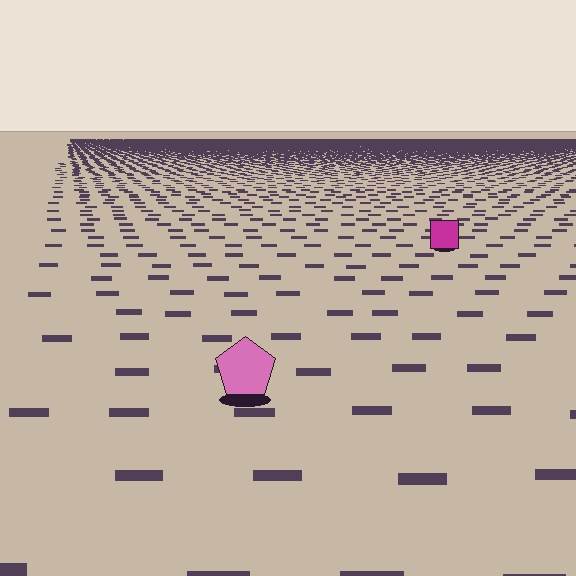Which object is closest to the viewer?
The pink pentagon is closest. The texture marks near it are larger and more spread out.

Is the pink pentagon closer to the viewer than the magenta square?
Yes. The pink pentagon is closer — you can tell from the texture gradient: the ground texture is coarser near it.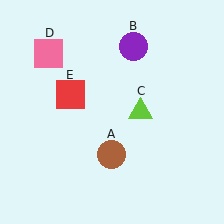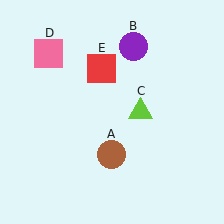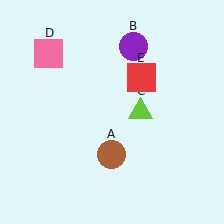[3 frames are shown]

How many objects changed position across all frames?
1 object changed position: red square (object E).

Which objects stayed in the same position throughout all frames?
Brown circle (object A) and purple circle (object B) and lime triangle (object C) and pink square (object D) remained stationary.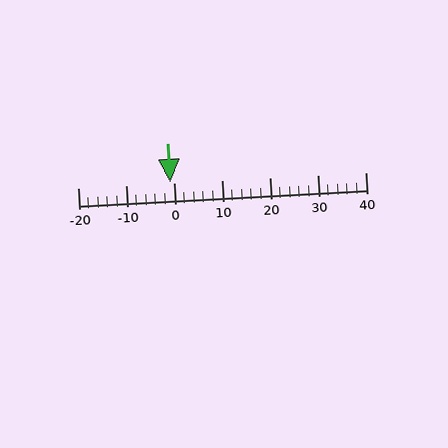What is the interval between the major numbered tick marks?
The major tick marks are spaced 10 units apart.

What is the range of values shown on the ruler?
The ruler shows values from -20 to 40.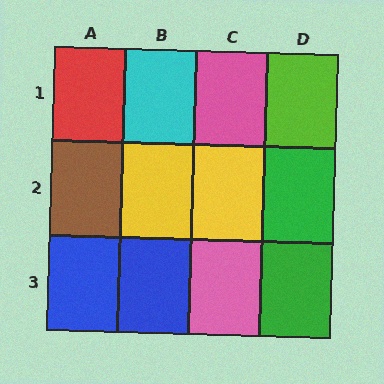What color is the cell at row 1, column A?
Red.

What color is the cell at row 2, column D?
Green.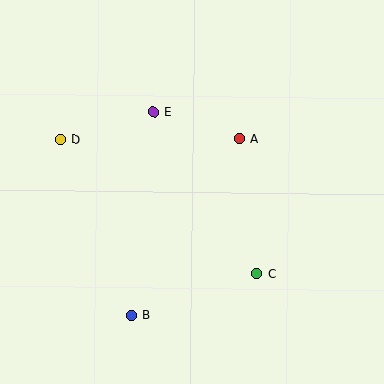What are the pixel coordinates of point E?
Point E is at (154, 112).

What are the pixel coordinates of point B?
Point B is at (132, 316).